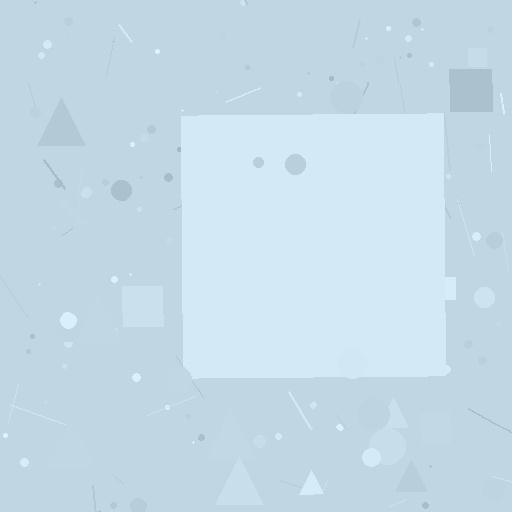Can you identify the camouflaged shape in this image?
The camouflaged shape is a square.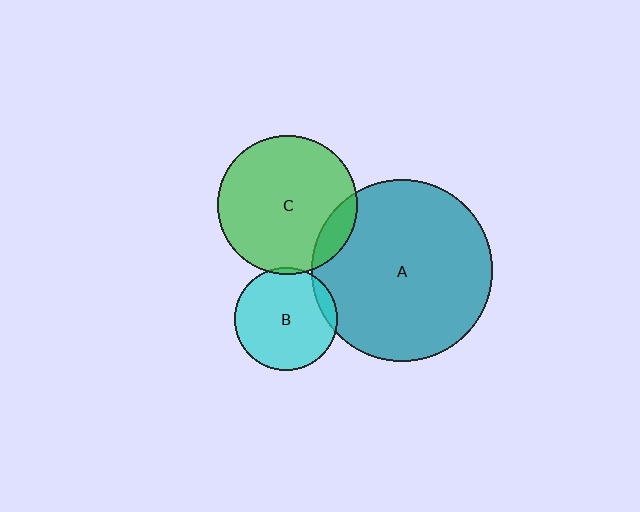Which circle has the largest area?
Circle A (teal).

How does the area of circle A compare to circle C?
Approximately 1.7 times.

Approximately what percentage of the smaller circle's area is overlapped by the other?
Approximately 10%.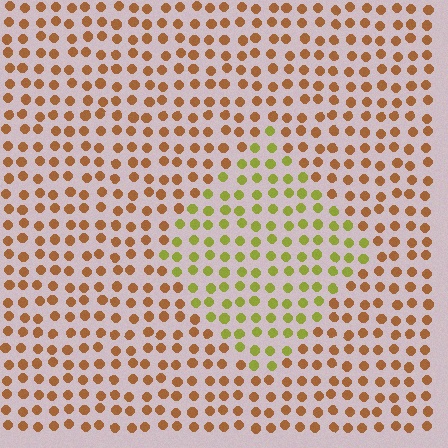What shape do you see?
I see a diamond.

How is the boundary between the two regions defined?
The boundary is defined purely by a slight shift in hue (about 47 degrees). Spacing, size, and orientation are identical on both sides.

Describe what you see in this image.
The image is filled with small brown elements in a uniform arrangement. A diamond-shaped region is visible where the elements are tinted to a slightly different hue, forming a subtle color boundary.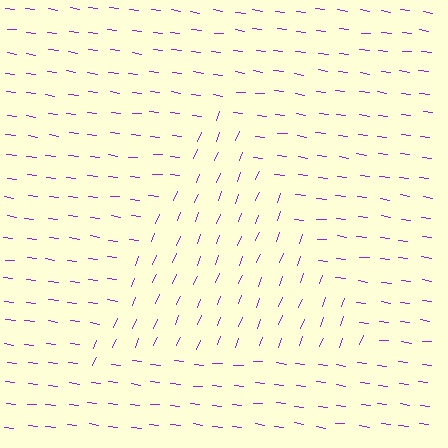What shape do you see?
I see a triangle.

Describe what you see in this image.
The image is filled with small purple line segments. A triangle region in the image has lines oriented differently from the surrounding lines, creating a visible texture boundary.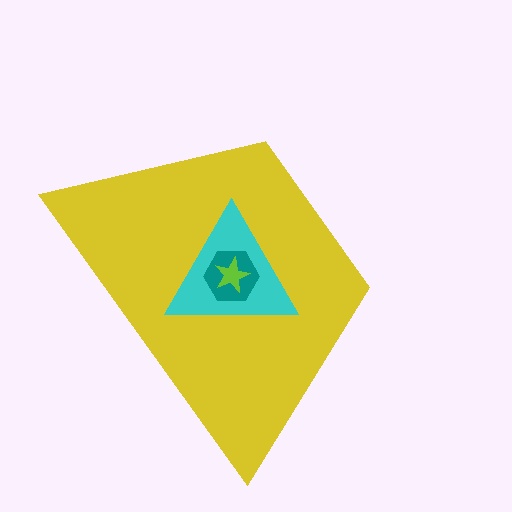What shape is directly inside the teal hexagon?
The lime star.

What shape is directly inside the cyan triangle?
The teal hexagon.